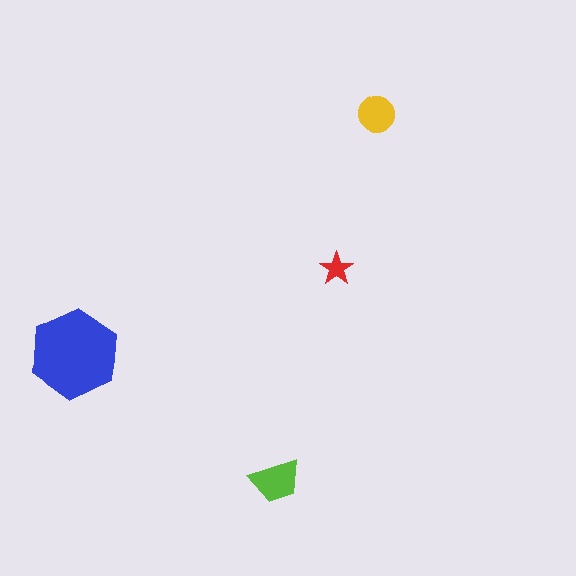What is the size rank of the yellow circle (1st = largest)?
3rd.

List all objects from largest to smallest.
The blue hexagon, the lime trapezoid, the yellow circle, the red star.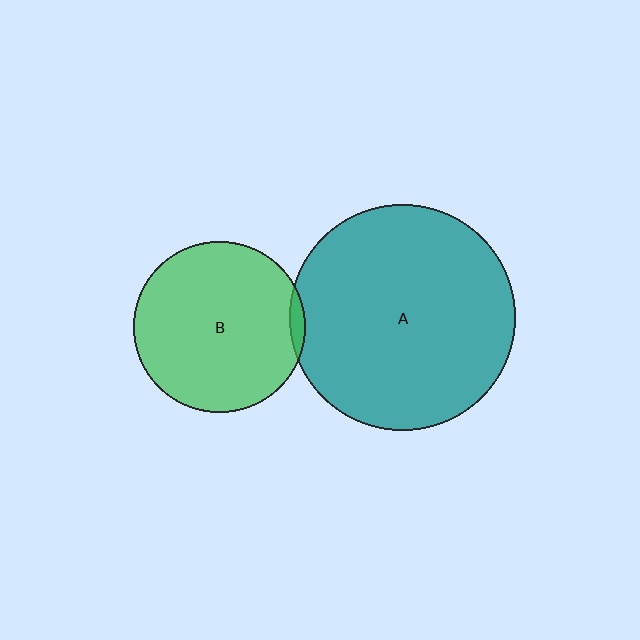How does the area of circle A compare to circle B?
Approximately 1.7 times.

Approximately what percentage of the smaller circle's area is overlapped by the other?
Approximately 5%.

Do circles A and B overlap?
Yes.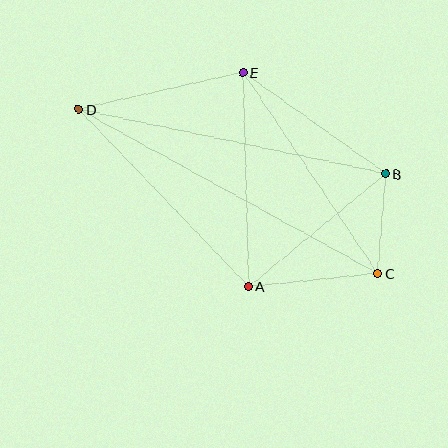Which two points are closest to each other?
Points B and C are closest to each other.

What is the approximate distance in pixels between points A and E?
The distance between A and E is approximately 214 pixels.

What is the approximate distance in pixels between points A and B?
The distance between A and B is approximately 177 pixels.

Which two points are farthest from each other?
Points C and D are farthest from each other.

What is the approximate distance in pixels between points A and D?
The distance between A and D is approximately 245 pixels.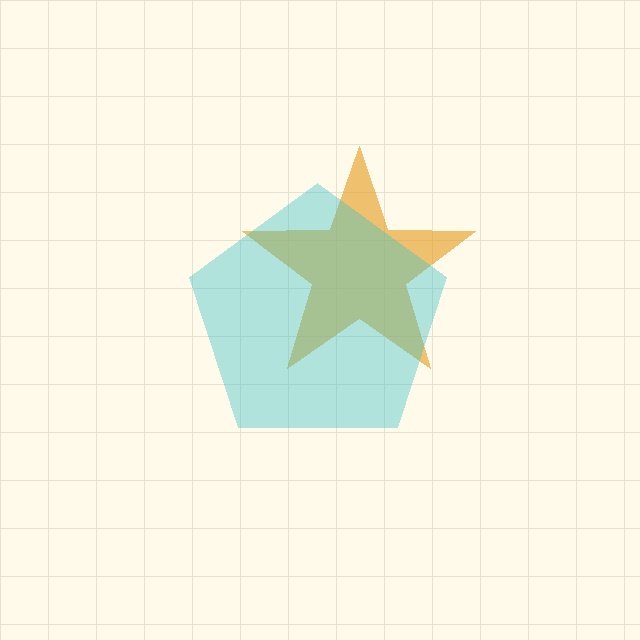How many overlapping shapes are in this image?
There are 2 overlapping shapes in the image.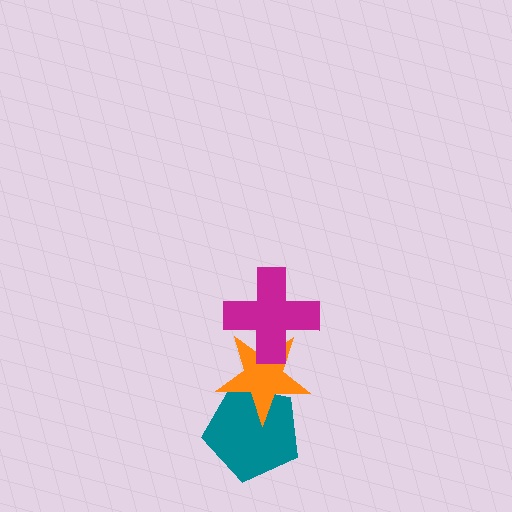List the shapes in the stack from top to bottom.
From top to bottom: the magenta cross, the orange star, the teal pentagon.